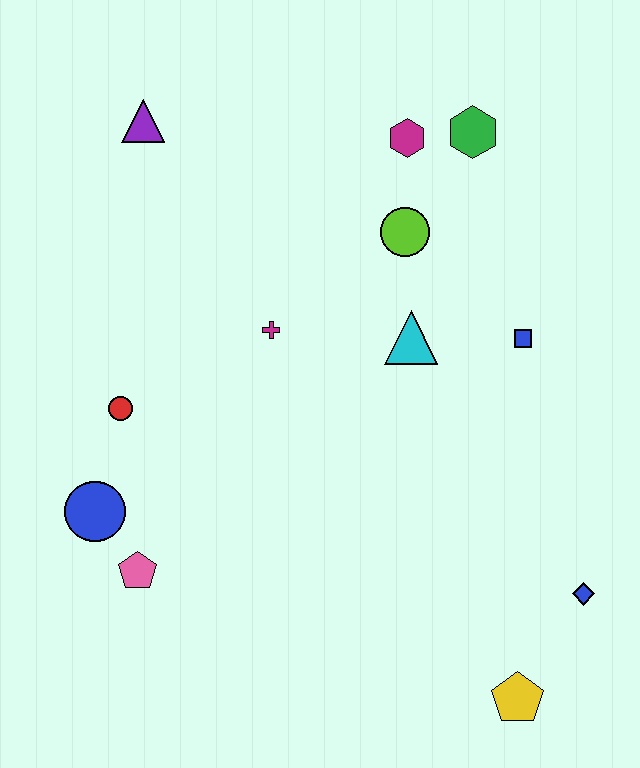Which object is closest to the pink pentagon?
The blue circle is closest to the pink pentagon.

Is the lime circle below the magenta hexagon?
Yes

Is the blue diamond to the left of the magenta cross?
No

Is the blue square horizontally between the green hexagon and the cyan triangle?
No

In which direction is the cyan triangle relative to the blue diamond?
The cyan triangle is above the blue diamond.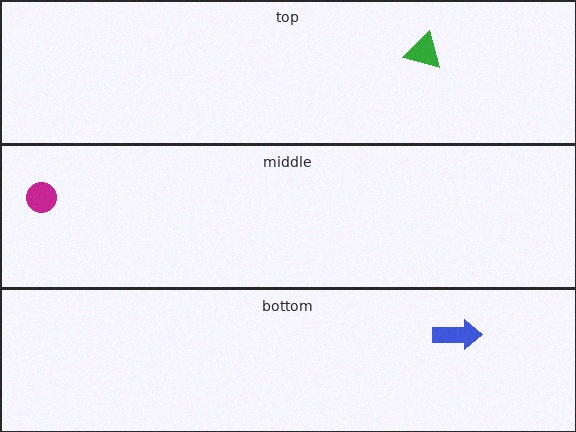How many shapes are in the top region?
1.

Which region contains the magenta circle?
The middle region.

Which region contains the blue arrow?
The bottom region.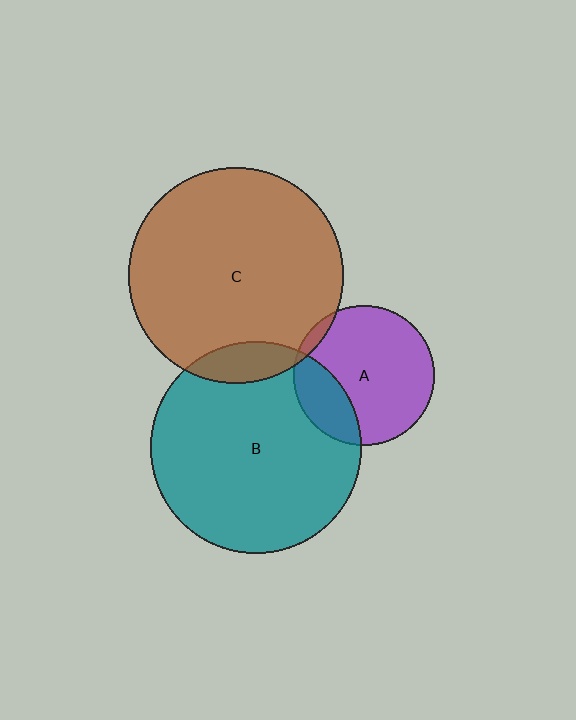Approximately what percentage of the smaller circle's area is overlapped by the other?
Approximately 10%.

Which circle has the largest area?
Circle C (brown).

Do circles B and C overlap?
Yes.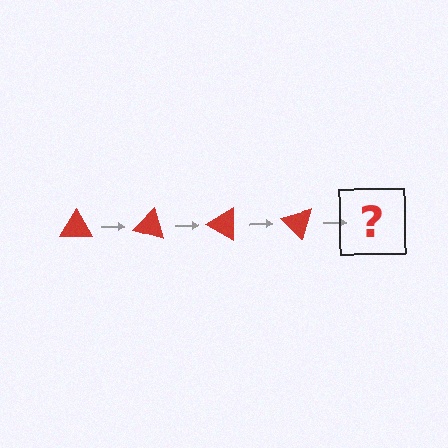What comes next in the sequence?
The next element should be a red triangle rotated 60 degrees.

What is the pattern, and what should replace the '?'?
The pattern is that the triangle rotates 15 degrees each step. The '?' should be a red triangle rotated 60 degrees.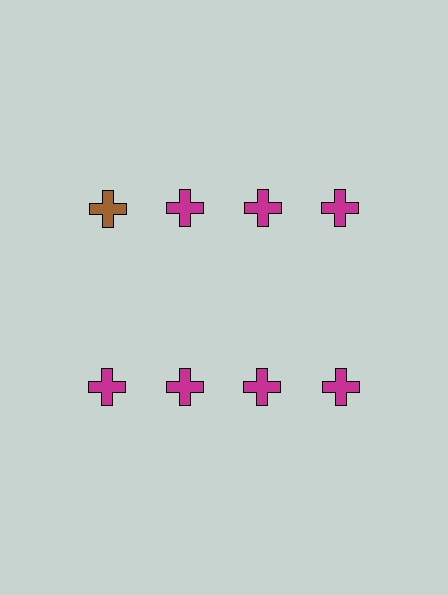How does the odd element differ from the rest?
It has a different color: brown instead of magenta.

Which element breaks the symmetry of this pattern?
The brown cross in the top row, leftmost column breaks the symmetry. All other shapes are magenta crosses.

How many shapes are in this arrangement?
There are 8 shapes arranged in a grid pattern.